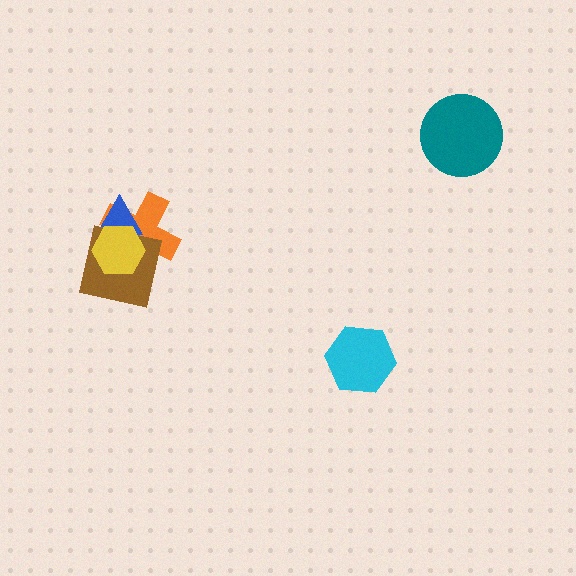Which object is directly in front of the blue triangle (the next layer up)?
The brown square is directly in front of the blue triangle.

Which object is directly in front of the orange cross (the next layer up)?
The blue triangle is directly in front of the orange cross.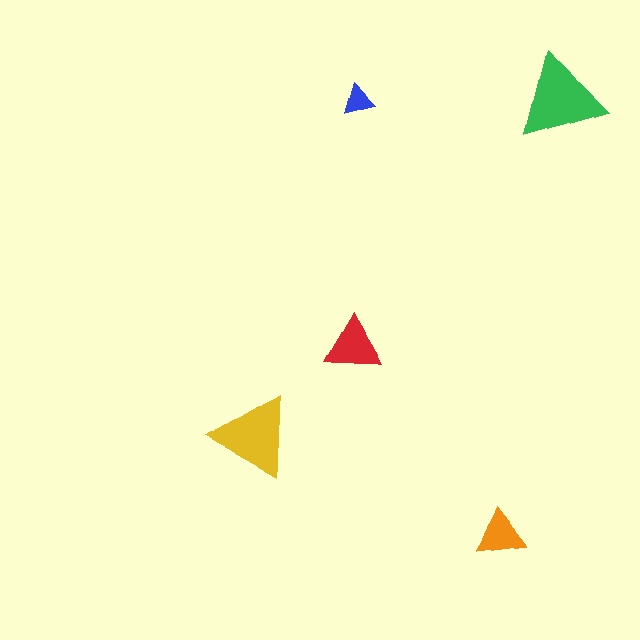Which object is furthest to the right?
The green triangle is rightmost.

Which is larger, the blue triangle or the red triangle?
The red one.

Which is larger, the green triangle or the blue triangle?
The green one.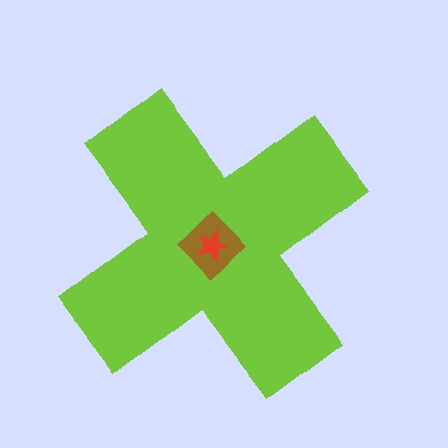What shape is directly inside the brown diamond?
The red star.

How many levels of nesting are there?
3.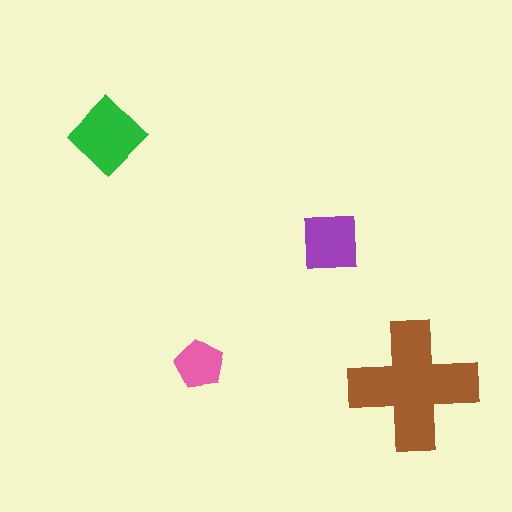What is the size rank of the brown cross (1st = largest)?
1st.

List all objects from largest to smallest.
The brown cross, the green diamond, the purple square, the pink pentagon.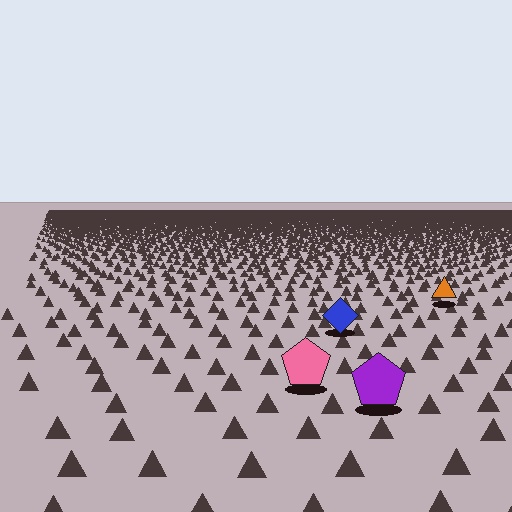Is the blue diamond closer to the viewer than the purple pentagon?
No. The purple pentagon is closer — you can tell from the texture gradient: the ground texture is coarser near it.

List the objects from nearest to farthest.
From nearest to farthest: the purple pentagon, the pink pentagon, the blue diamond, the orange triangle.